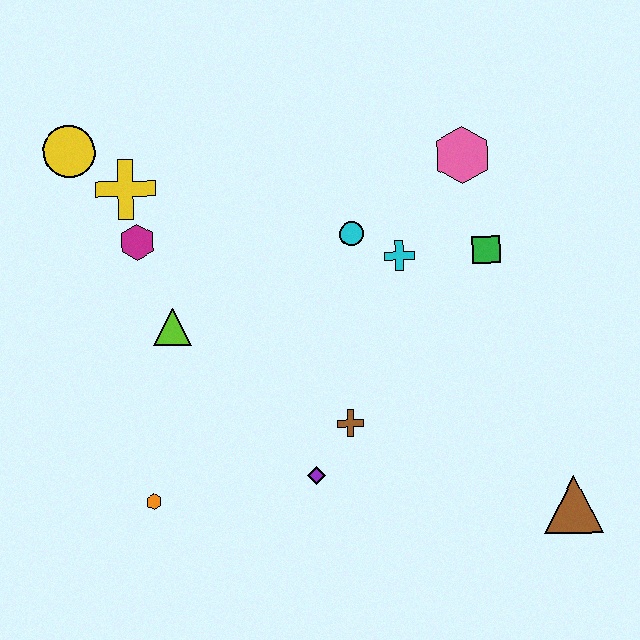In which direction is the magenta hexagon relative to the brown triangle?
The magenta hexagon is to the left of the brown triangle.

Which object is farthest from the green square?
The yellow circle is farthest from the green square.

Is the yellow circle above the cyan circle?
Yes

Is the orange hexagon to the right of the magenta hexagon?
Yes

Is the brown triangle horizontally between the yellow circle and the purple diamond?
No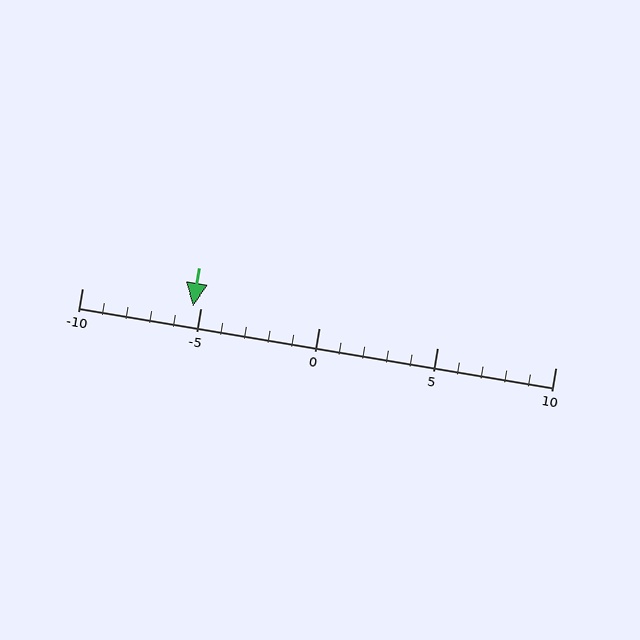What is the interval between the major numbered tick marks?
The major tick marks are spaced 5 units apart.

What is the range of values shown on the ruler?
The ruler shows values from -10 to 10.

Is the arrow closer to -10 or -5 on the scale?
The arrow is closer to -5.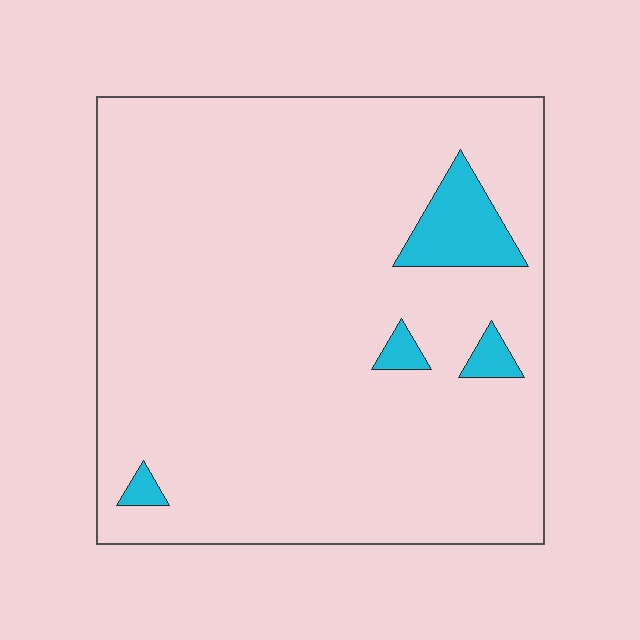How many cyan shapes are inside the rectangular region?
4.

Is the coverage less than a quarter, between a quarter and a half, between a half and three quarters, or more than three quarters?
Less than a quarter.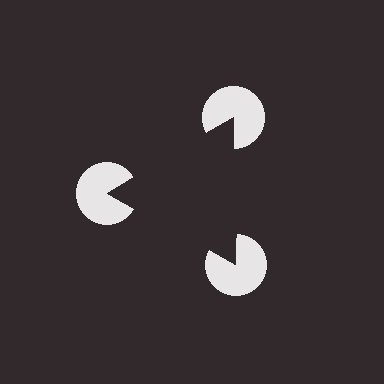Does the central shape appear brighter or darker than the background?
It typically appears slightly darker than the background, even though no actual brightness change is drawn.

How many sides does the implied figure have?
3 sides.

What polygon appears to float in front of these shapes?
An illusory triangle — its edges are inferred from the aligned wedge cuts in the pac-man discs, not physically drawn.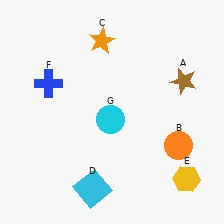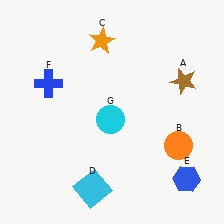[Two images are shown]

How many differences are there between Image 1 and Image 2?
There is 1 difference between the two images.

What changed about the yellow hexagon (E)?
In Image 1, E is yellow. In Image 2, it changed to blue.